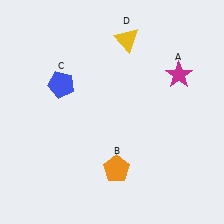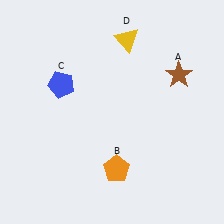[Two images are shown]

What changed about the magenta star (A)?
In Image 1, A is magenta. In Image 2, it changed to brown.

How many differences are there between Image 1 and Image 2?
There is 1 difference between the two images.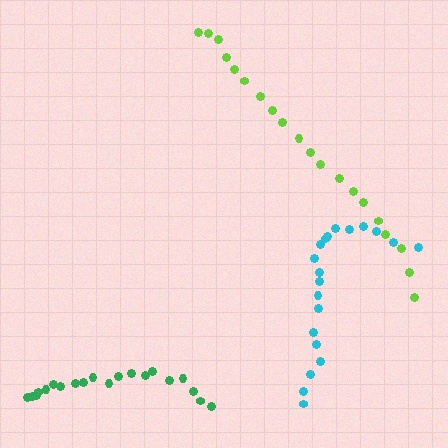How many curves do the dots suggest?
There are 3 distinct paths.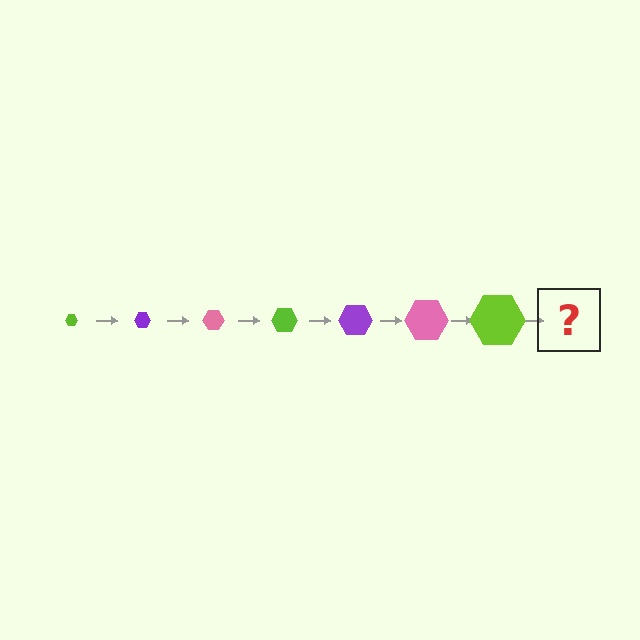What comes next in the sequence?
The next element should be a purple hexagon, larger than the previous one.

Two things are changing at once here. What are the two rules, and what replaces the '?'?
The two rules are that the hexagon grows larger each step and the color cycles through lime, purple, and pink. The '?' should be a purple hexagon, larger than the previous one.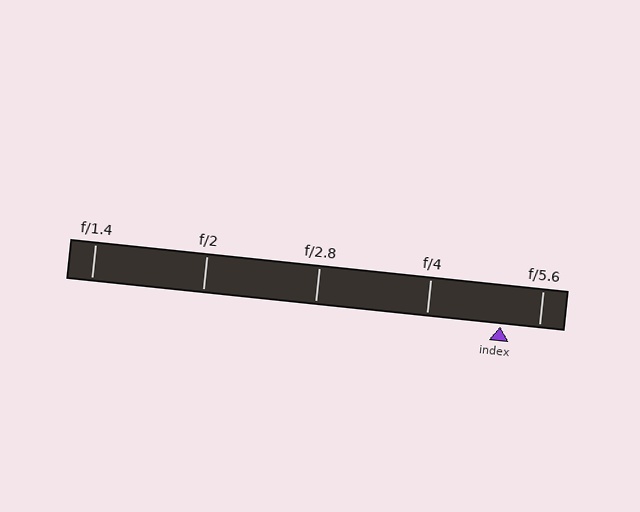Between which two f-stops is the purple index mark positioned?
The index mark is between f/4 and f/5.6.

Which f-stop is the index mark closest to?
The index mark is closest to f/5.6.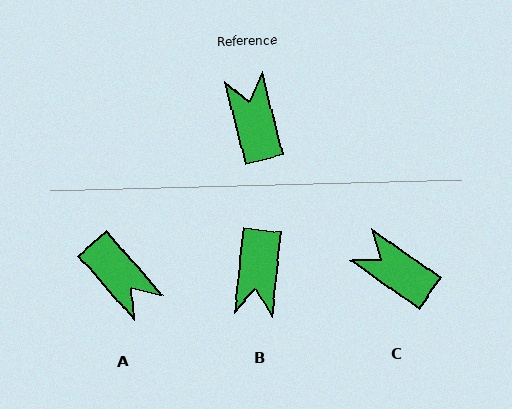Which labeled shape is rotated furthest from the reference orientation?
B, about 160 degrees away.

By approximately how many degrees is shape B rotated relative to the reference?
Approximately 160 degrees counter-clockwise.